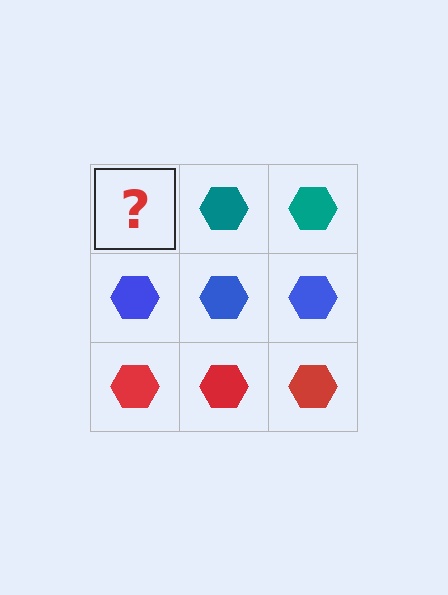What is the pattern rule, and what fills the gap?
The rule is that each row has a consistent color. The gap should be filled with a teal hexagon.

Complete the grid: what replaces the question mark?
The question mark should be replaced with a teal hexagon.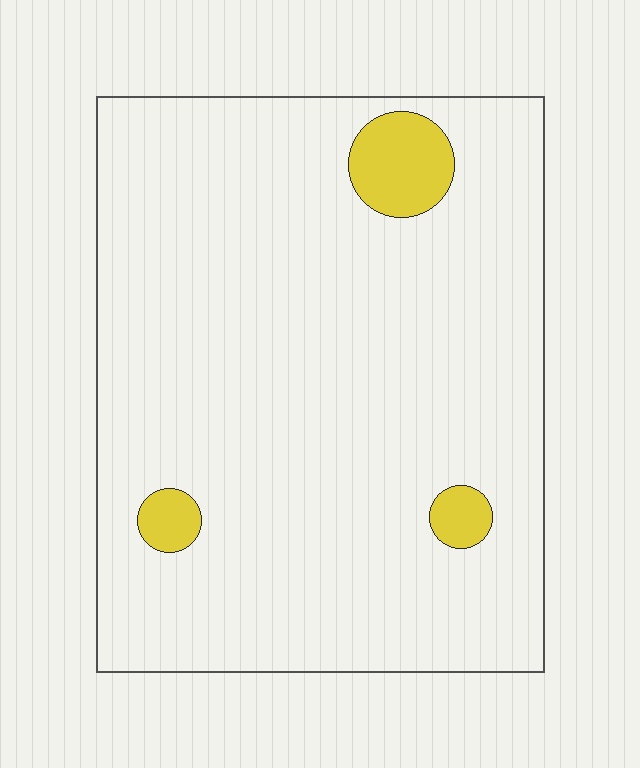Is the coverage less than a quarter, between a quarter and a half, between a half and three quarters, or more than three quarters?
Less than a quarter.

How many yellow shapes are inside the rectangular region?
3.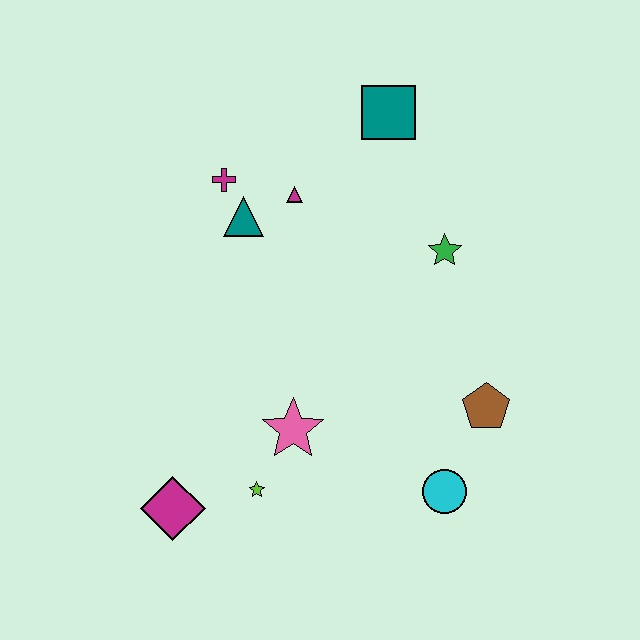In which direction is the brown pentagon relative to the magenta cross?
The brown pentagon is to the right of the magenta cross.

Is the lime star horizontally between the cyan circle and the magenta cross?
Yes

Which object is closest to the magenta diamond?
The lime star is closest to the magenta diamond.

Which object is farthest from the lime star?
The teal square is farthest from the lime star.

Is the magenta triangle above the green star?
Yes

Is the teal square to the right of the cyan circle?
No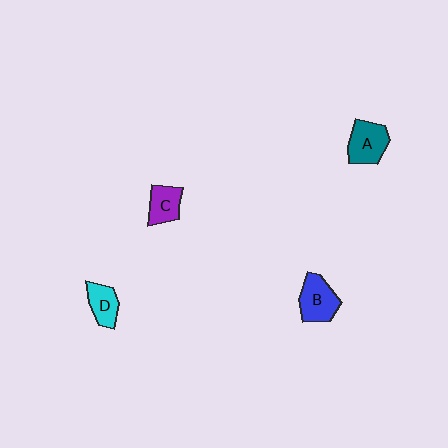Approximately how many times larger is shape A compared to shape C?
Approximately 1.3 times.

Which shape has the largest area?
Shape B (blue).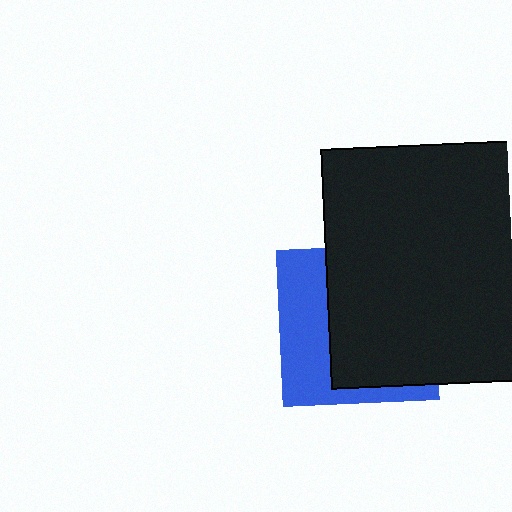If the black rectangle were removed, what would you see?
You would see the complete blue square.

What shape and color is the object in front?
The object in front is a black rectangle.